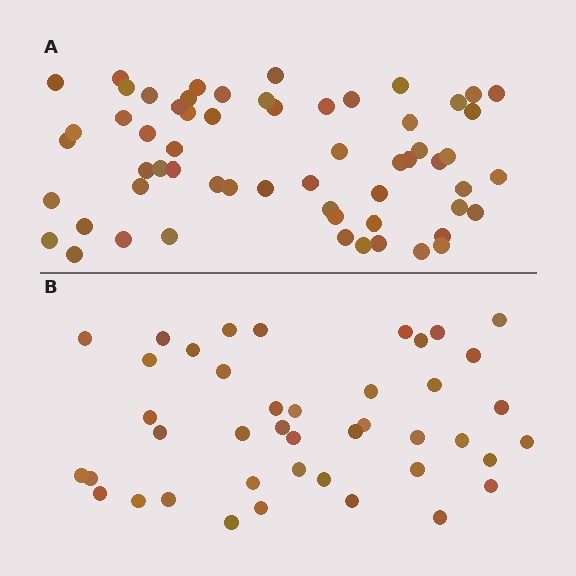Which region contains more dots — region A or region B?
Region A (the top region) has more dots.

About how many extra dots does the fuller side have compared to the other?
Region A has approximately 20 more dots than region B.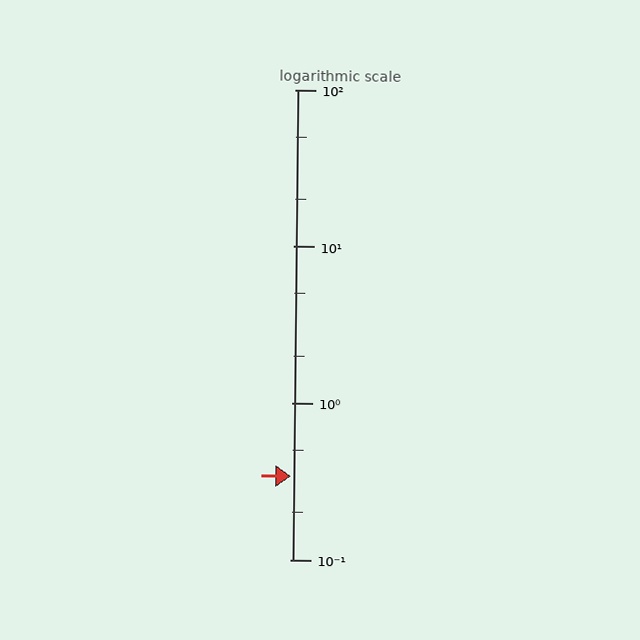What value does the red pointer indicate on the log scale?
The pointer indicates approximately 0.34.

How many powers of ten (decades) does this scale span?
The scale spans 3 decades, from 0.1 to 100.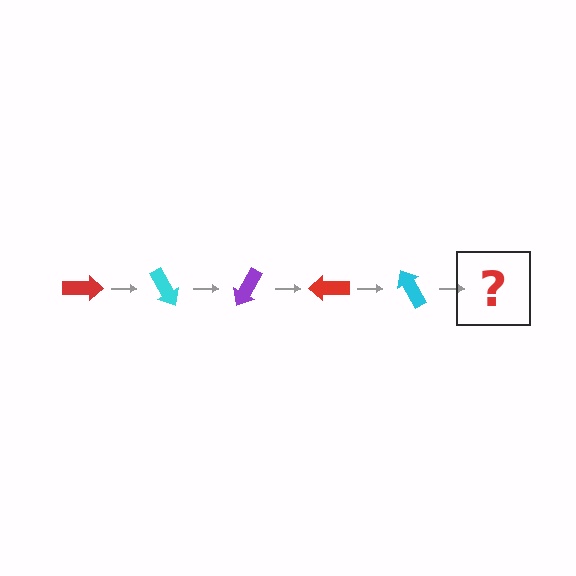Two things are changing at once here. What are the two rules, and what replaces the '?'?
The two rules are that it rotates 60 degrees each step and the color cycles through red, cyan, and purple. The '?' should be a purple arrow, rotated 300 degrees from the start.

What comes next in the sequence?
The next element should be a purple arrow, rotated 300 degrees from the start.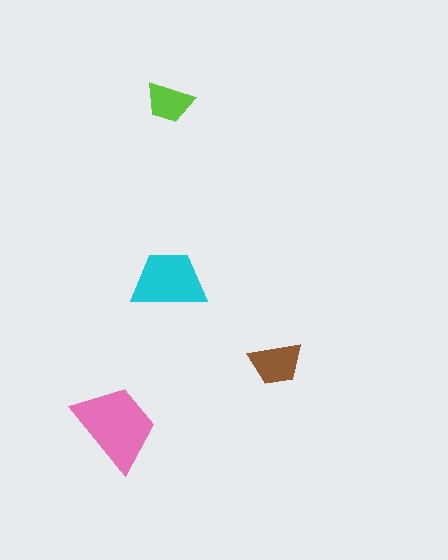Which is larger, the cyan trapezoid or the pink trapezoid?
The pink one.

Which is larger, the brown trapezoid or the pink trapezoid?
The pink one.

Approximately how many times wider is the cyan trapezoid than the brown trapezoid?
About 1.5 times wider.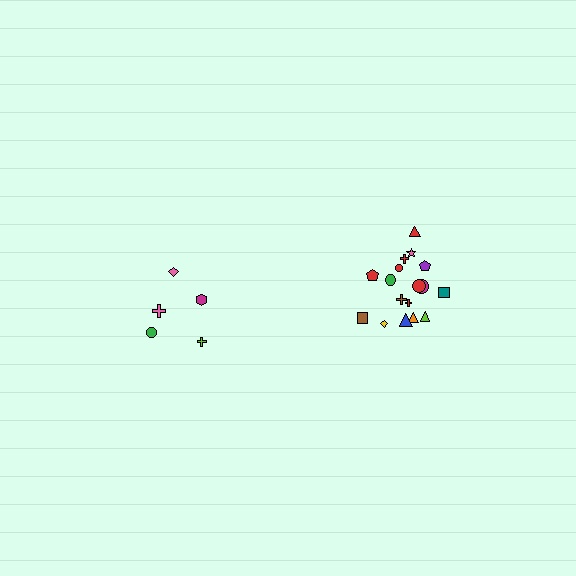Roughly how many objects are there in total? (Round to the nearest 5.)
Roughly 25 objects in total.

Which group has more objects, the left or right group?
The right group.